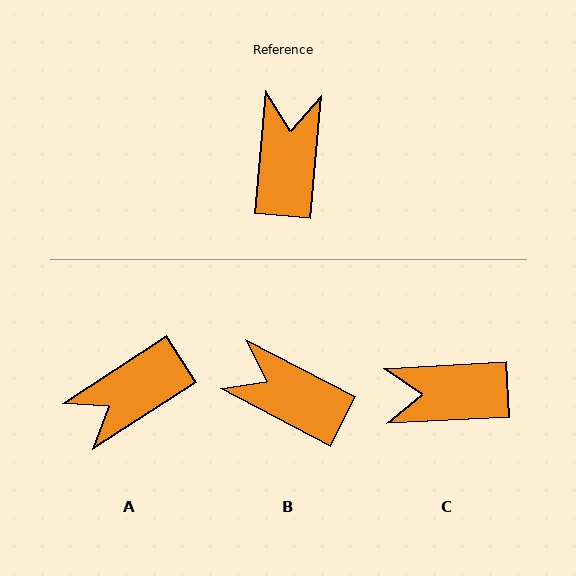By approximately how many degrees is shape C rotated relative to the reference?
Approximately 98 degrees counter-clockwise.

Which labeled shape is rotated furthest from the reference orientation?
A, about 128 degrees away.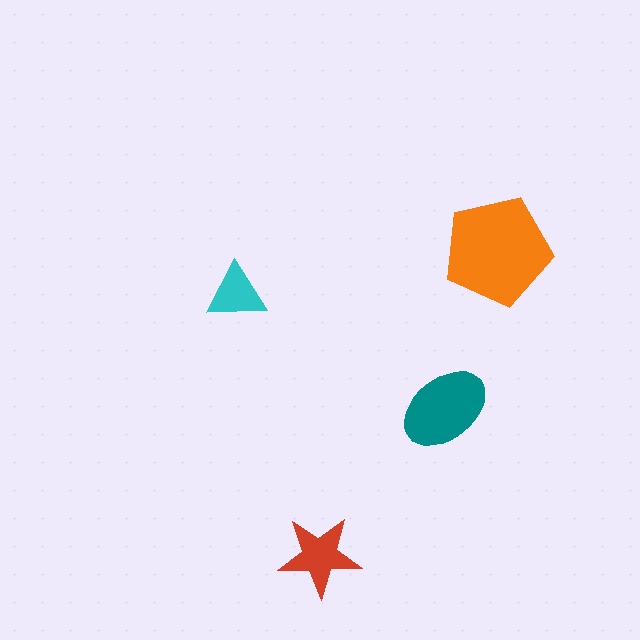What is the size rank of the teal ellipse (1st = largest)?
2nd.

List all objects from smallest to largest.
The cyan triangle, the red star, the teal ellipse, the orange pentagon.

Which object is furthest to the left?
The cyan triangle is leftmost.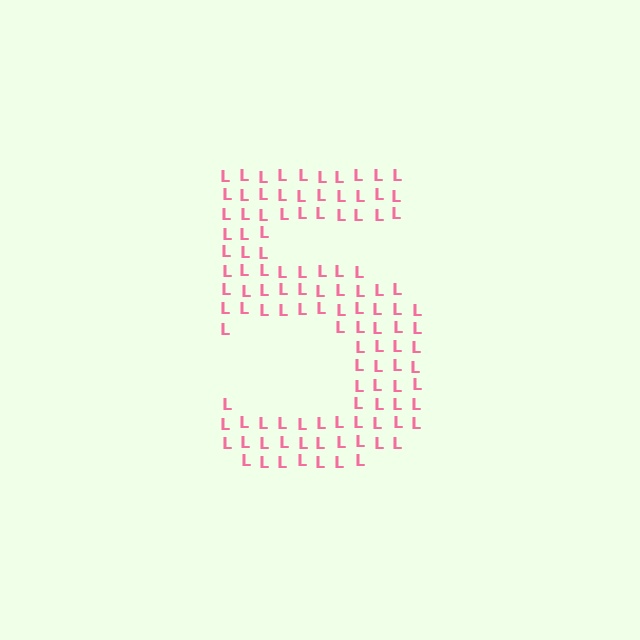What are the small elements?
The small elements are letter L's.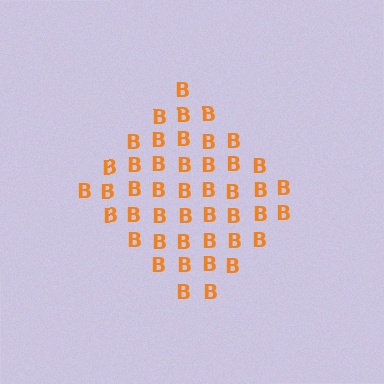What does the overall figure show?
The overall figure shows a diamond.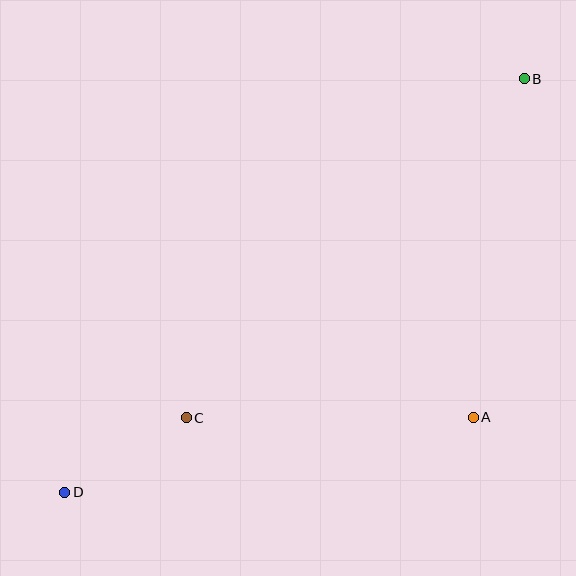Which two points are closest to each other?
Points C and D are closest to each other.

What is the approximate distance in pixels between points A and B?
The distance between A and B is approximately 342 pixels.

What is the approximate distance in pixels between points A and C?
The distance between A and C is approximately 287 pixels.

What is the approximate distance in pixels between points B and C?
The distance between B and C is approximately 479 pixels.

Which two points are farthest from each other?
Points B and D are farthest from each other.